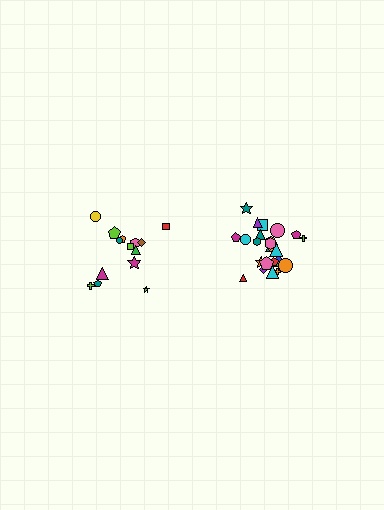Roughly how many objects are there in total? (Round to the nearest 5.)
Roughly 40 objects in total.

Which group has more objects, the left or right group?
The right group.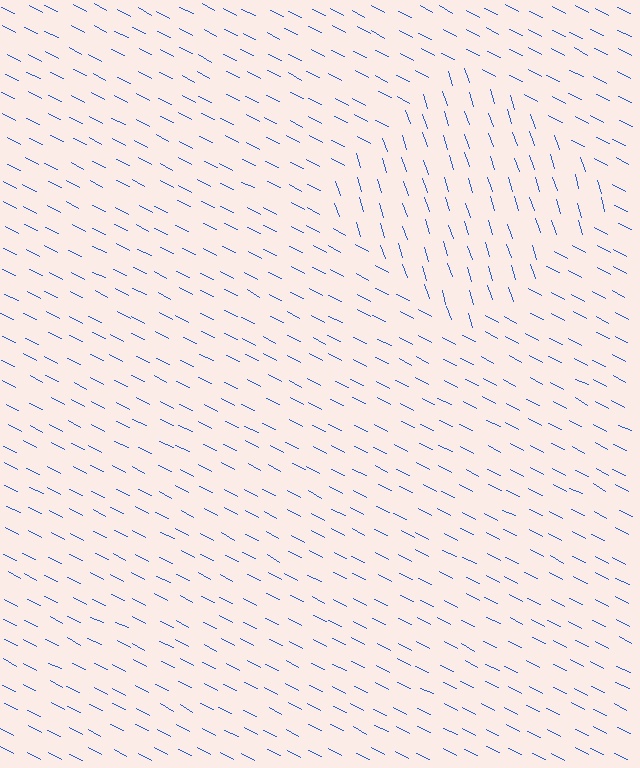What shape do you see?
I see a diamond.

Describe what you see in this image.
The image is filled with small blue line segments. A diamond region in the image has lines oriented differently from the surrounding lines, creating a visible texture boundary.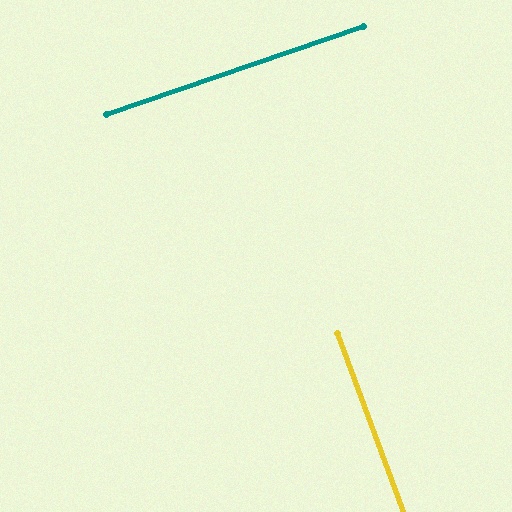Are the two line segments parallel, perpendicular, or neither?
Perpendicular — they meet at approximately 89°.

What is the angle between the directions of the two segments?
Approximately 89 degrees.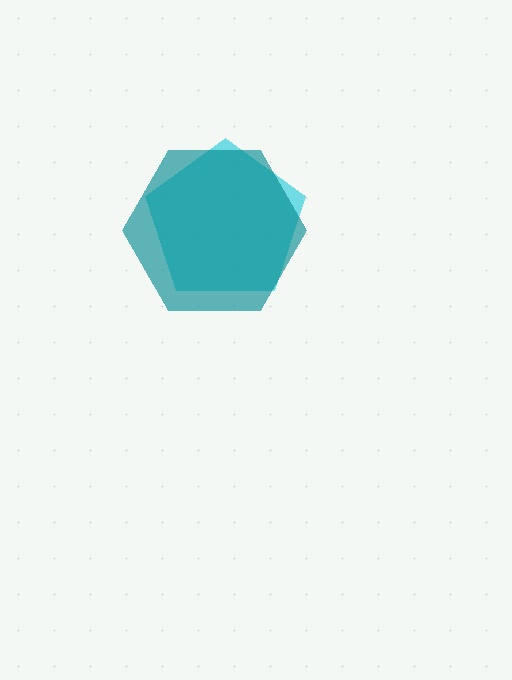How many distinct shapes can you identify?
There are 2 distinct shapes: a cyan pentagon, a teal hexagon.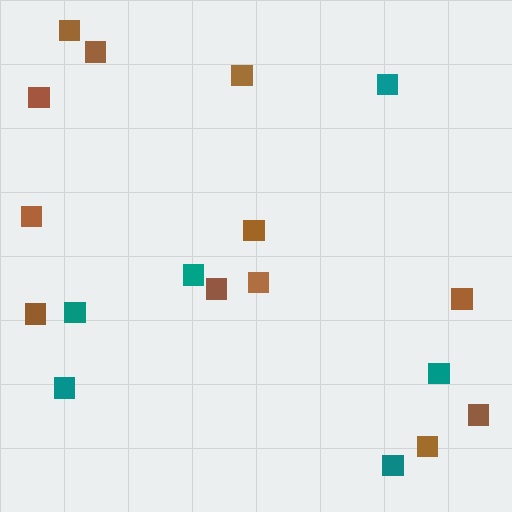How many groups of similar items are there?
There are 2 groups: one group of brown squares (12) and one group of teal squares (6).